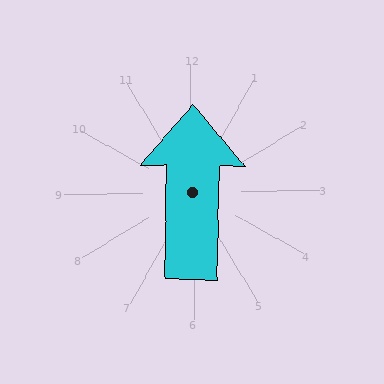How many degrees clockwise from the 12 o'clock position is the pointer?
Approximately 2 degrees.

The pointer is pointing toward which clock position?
Roughly 12 o'clock.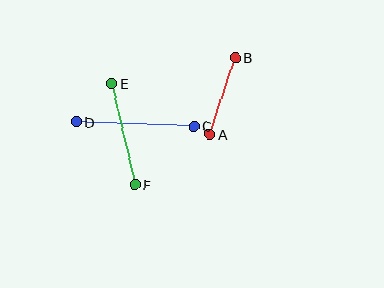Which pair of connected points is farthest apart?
Points C and D are farthest apart.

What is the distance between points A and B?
The distance is approximately 80 pixels.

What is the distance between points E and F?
The distance is approximately 104 pixels.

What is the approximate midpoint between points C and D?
The midpoint is at approximately (135, 124) pixels.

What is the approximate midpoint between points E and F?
The midpoint is at approximately (123, 134) pixels.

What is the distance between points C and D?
The distance is approximately 118 pixels.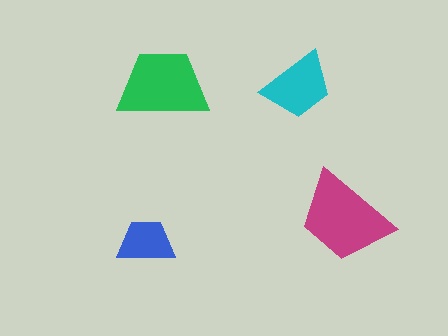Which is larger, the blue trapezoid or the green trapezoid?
The green one.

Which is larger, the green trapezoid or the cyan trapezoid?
The green one.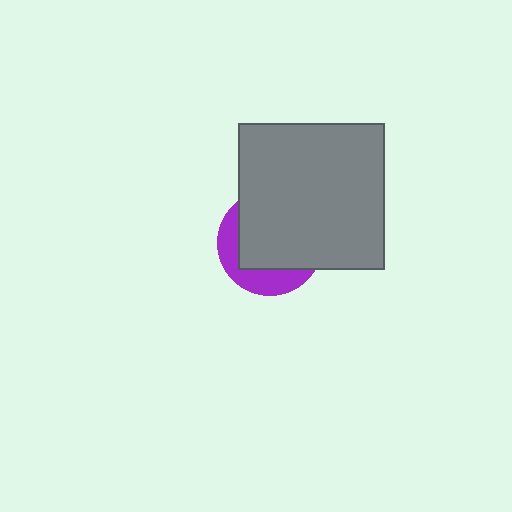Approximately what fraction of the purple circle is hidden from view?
Roughly 68% of the purple circle is hidden behind the gray square.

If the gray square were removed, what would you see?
You would see the complete purple circle.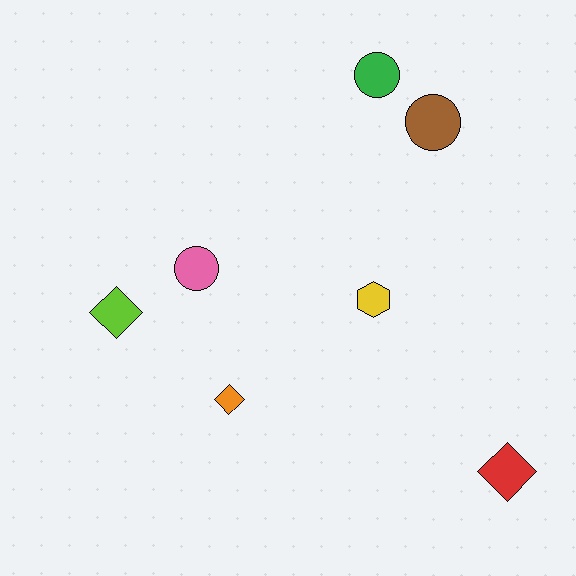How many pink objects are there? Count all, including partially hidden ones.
There is 1 pink object.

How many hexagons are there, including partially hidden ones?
There is 1 hexagon.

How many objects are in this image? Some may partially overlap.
There are 7 objects.